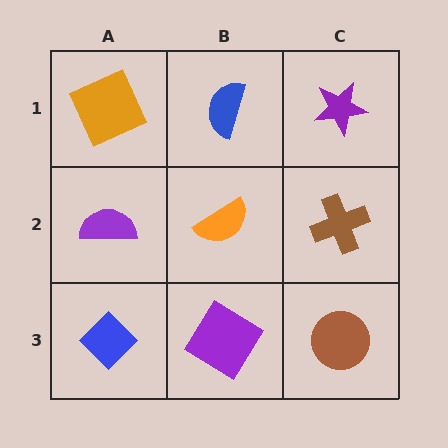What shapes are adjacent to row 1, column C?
A brown cross (row 2, column C), a blue semicircle (row 1, column B).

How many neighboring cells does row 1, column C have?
2.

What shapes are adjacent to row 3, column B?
An orange semicircle (row 2, column B), a blue diamond (row 3, column A), a brown circle (row 3, column C).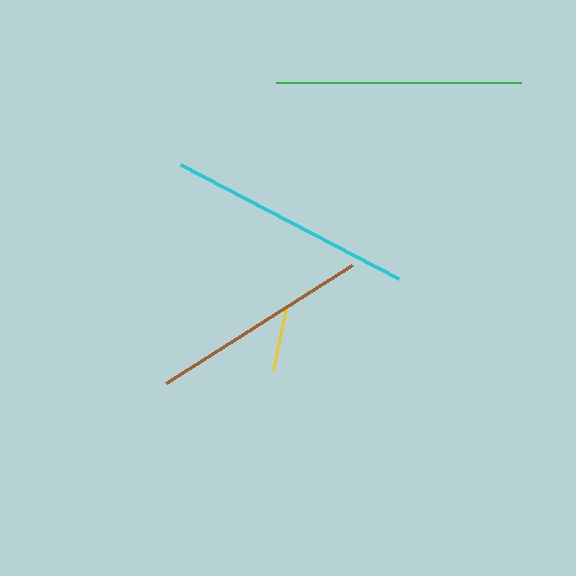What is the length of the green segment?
The green segment is approximately 245 pixels long.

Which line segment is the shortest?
The yellow line is the shortest at approximately 63 pixels.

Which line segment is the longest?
The cyan line is the longest at approximately 246 pixels.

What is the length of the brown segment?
The brown segment is approximately 220 pixels long.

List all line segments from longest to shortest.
From longest to shortest: cyan, green, brown, yellow.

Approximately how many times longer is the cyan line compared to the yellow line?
The cyan line is approximately 3.9 times the length of the yellow line.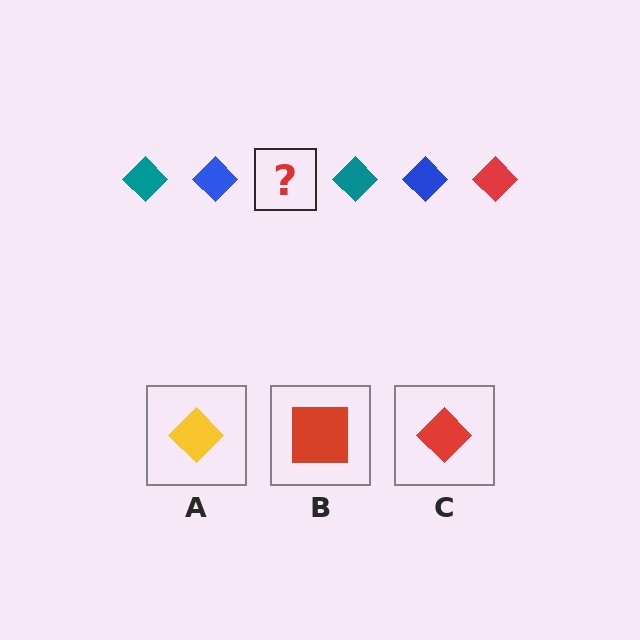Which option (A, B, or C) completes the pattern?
C.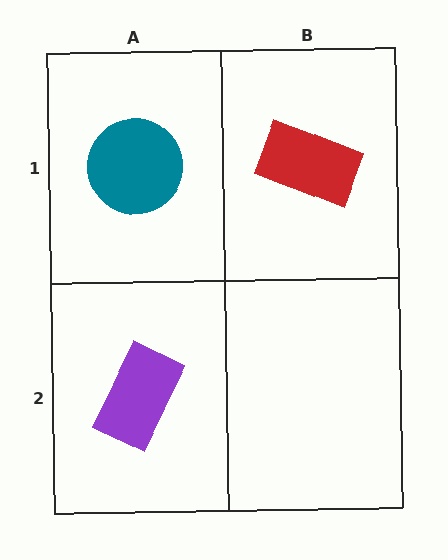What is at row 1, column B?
A red rectangle.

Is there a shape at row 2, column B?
No, that cell is empty.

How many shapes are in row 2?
1 shape.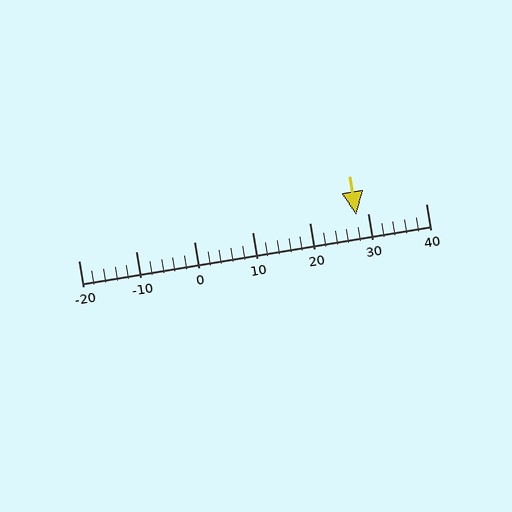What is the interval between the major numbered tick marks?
The major tick marks are spaced 10 units apart.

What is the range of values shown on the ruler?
The ruler shows values from -20 to 40.